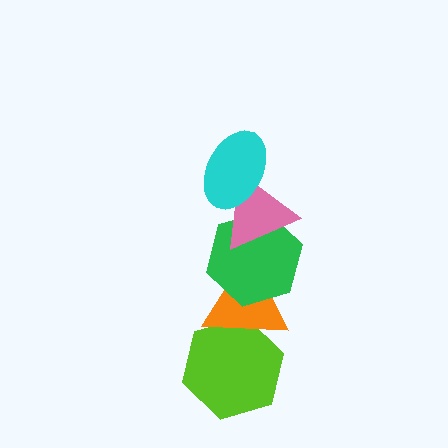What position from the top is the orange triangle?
The orange triangle is 4th from the top.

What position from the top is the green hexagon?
The green hexagon is 3rd from the top.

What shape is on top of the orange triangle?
The green hexagon is on top of the orange triangle.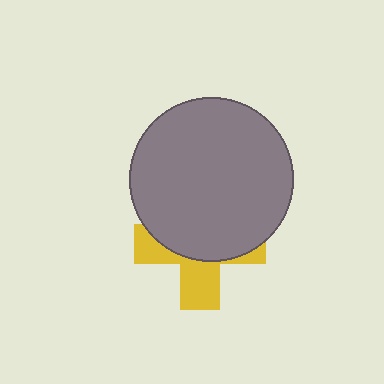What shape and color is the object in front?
The object in front is a gray circle.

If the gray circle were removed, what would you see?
You would see the complete yellow cross.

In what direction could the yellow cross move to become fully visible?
The yellow cross could move down. That would shift it out from behind the gray circle entirely.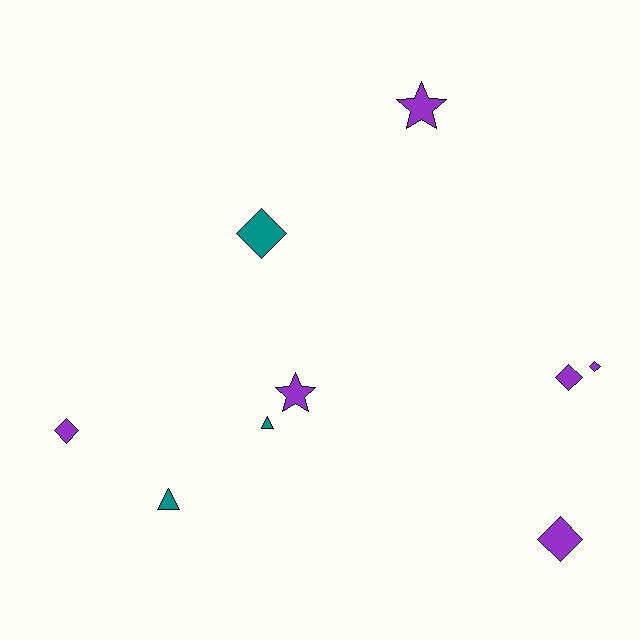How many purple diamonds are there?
There are 4 purple diamonds.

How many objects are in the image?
There are 9 objects.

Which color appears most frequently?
Purple, with 6 objects.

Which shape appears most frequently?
Diamond, with 5 objects.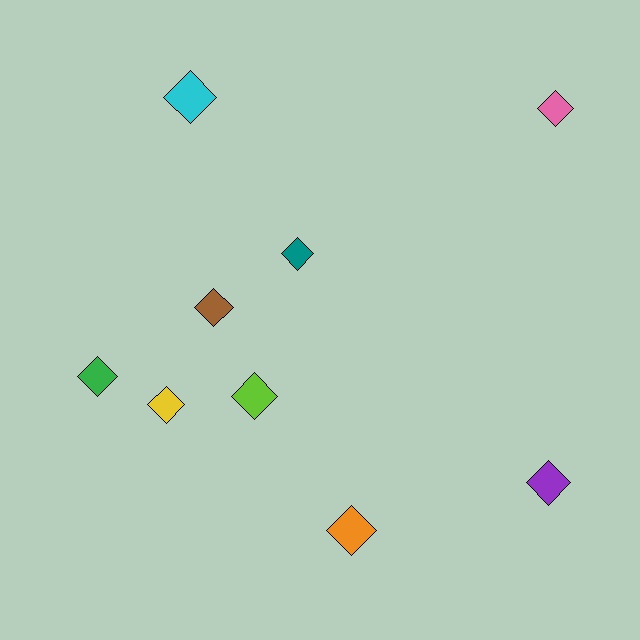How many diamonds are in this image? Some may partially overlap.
There are 9 diamonds.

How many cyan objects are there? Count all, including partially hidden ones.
There is 1 cyan object.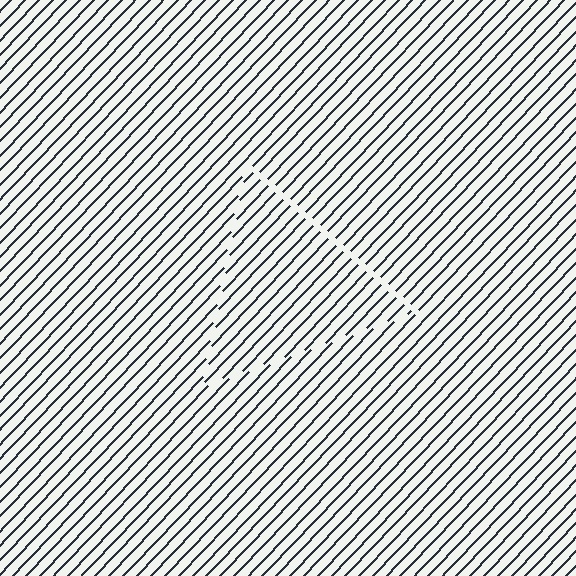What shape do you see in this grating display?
An illusory triangle. The interior of the shape contains the same grating, shifted by half a period — the contour is defined by the phase discontinuity where line-ends from the inner and outer gratings abut.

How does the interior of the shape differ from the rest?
The interior of the shape contains the same grating, shifted by half a period — the contour is defined by the phase discontinuity where line-ends from the inner and outer gratings abut.